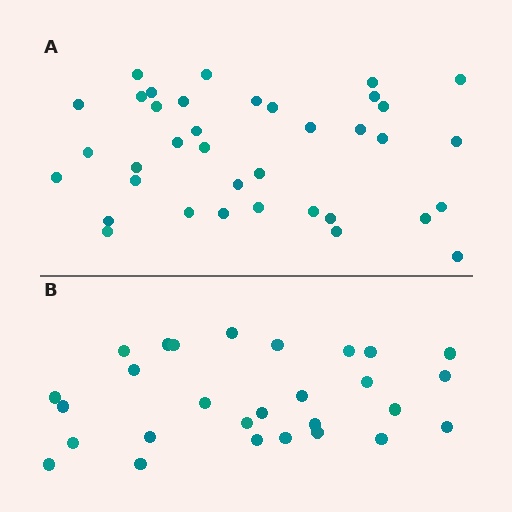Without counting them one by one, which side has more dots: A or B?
Region A (the top region) has more dots.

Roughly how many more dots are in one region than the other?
Region A has roughly 8 or so more dots than region B.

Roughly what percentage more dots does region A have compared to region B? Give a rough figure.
About 30% more.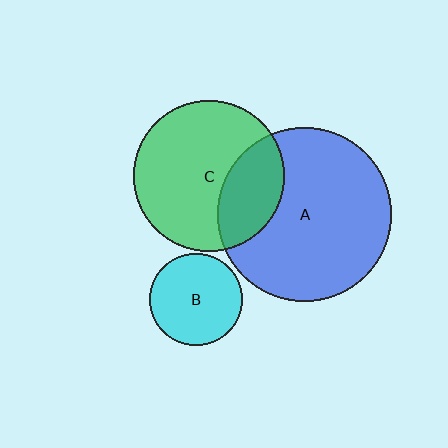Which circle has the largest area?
Circle A (blue).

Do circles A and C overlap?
Yes.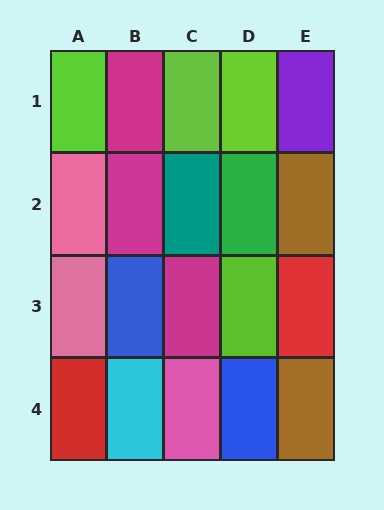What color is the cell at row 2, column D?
Green.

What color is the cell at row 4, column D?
Blue.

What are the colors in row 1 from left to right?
Lime, magenta, lime, lime, purple.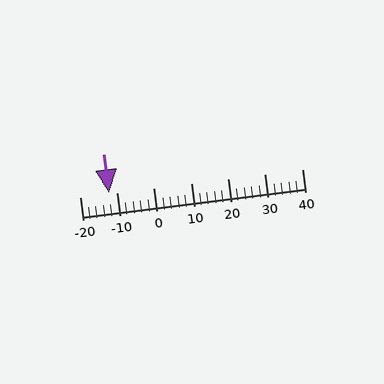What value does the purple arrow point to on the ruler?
The purple arrow points to approximately -12.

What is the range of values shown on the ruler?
The ruler shows values from -20 to 40.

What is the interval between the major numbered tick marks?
The major tick marks are spaced 10 units apart.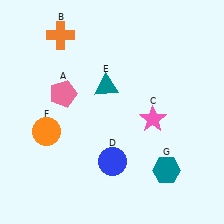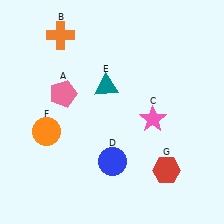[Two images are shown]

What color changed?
The hexagon (G) changed from teal in Image 1 to red in Image 2.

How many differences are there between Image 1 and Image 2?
There is 1 difference between the two images.